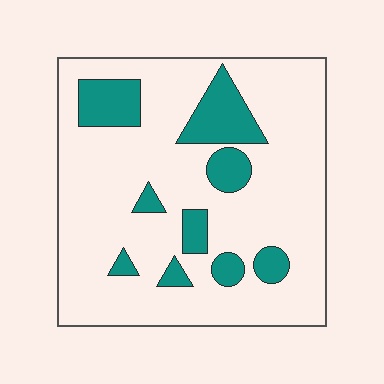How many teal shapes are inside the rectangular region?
9.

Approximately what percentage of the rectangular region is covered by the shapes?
Approximately 20%.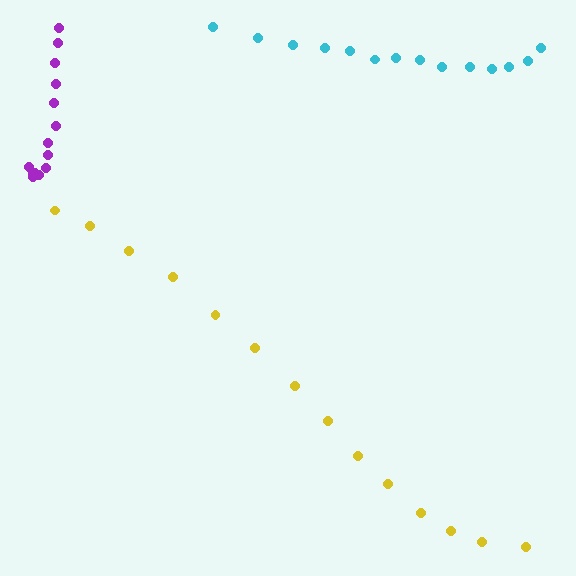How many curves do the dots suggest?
There are 3 distinct paths.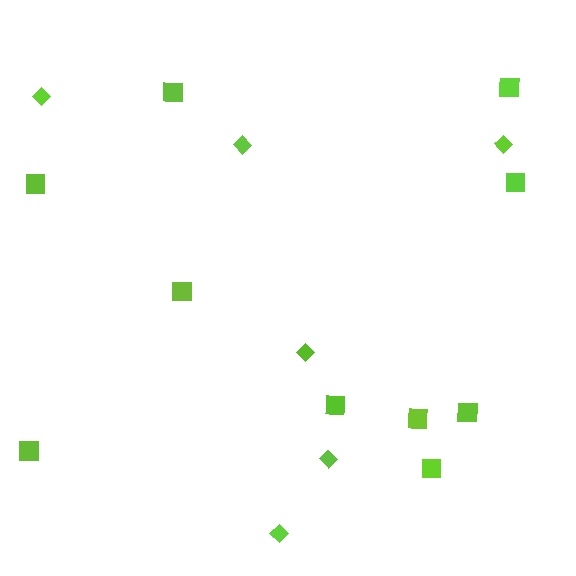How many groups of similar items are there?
There are 2 groups: one group of squares (10) and one group of diamonds (6).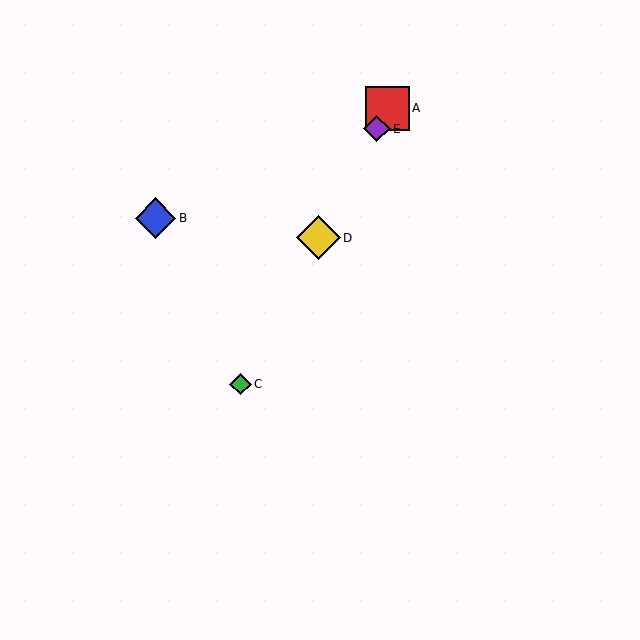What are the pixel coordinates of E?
Object E is at (377, 129).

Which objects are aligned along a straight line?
Objects A, C, D, E are aligned along a straight line.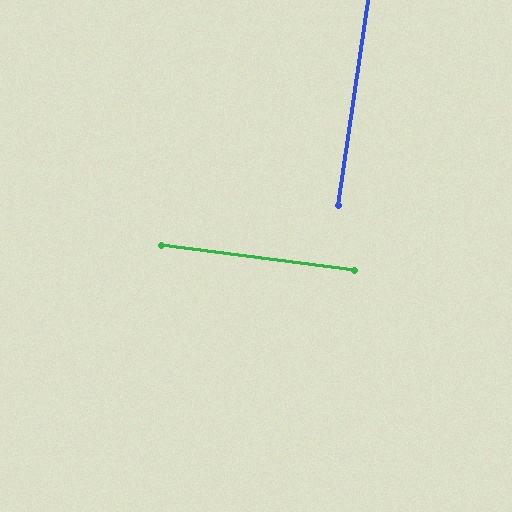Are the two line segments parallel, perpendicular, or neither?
Perpendicular — they meet at approximately 89°.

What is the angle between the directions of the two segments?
Approximately 89 degrees.